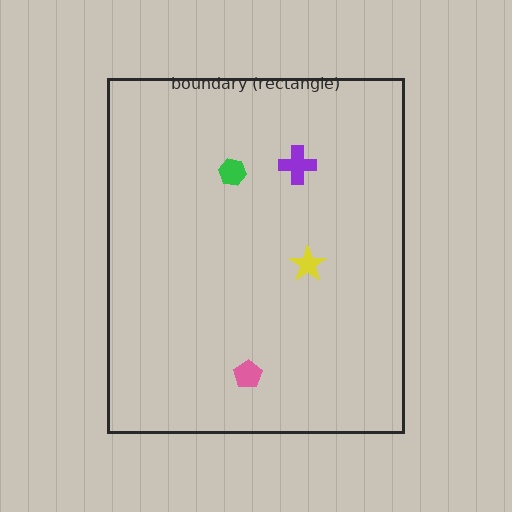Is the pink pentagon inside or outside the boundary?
Inside.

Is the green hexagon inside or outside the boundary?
Inside.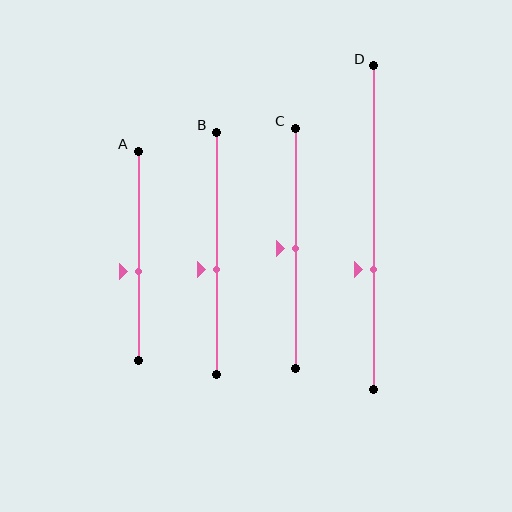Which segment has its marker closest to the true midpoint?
Segment C has its marker closest to the true midpoint.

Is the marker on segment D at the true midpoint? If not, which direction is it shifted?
No, the marker on segment D is shifted downward by about 13% of the segment length.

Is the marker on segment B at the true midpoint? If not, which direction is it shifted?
No, the marker on segment B is shifted downward by about 7% of the segment length.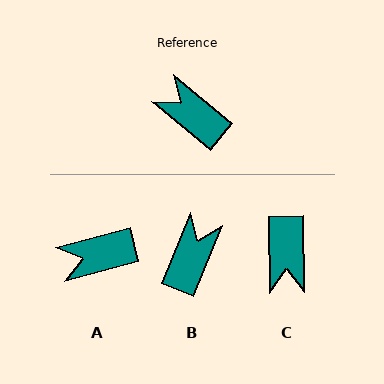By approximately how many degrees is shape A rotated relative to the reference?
Approximately 55 degrees counter-clockwise.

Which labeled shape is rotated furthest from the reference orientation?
C, about 130 degrees away.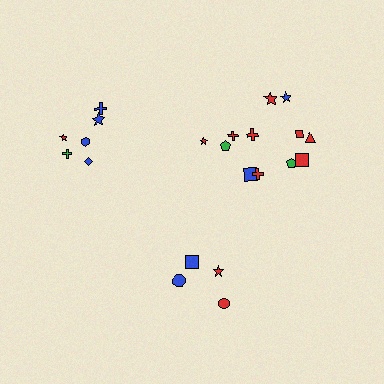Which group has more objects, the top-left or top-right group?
The top-right group.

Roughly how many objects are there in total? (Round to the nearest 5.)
Roughly 20 objects in total.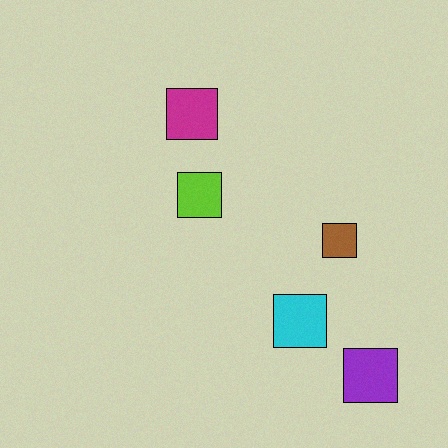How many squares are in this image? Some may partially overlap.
There are 5 squares.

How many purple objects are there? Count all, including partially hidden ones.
There is 1 purple object.